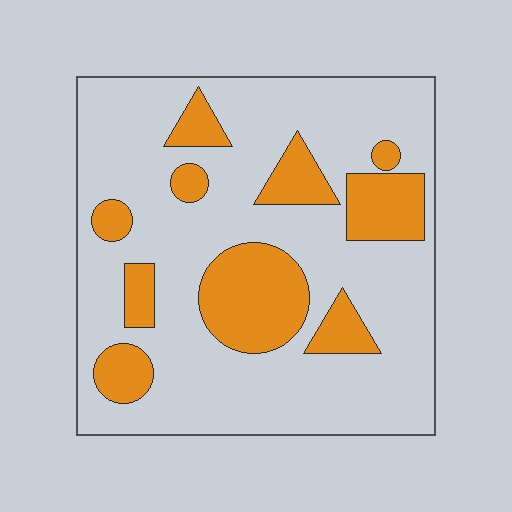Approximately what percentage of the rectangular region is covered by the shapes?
Approximately 25%.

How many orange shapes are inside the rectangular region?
10.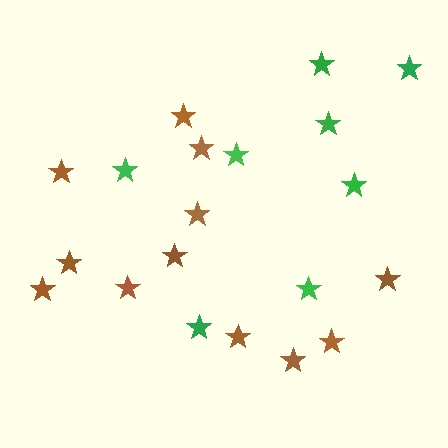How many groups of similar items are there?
There are 2 groups: one group of brown stars (12) and one group of green stars (8).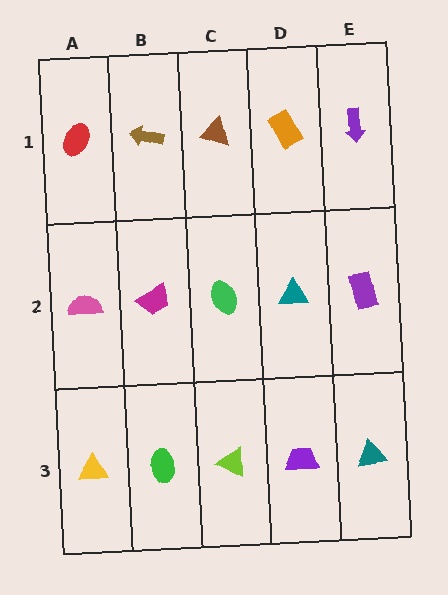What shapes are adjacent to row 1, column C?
A green ellipse (row 2, column C), a brown arrow (row 1, column B), an orange rectangle (row 1, column D).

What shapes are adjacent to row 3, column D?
A teal triangle (row 2, column D), a lime triangle (row 3, column C), a teal triangle (row 3, column E).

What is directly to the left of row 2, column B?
A pink semicircle.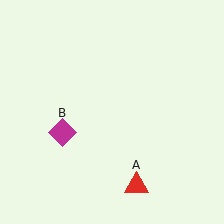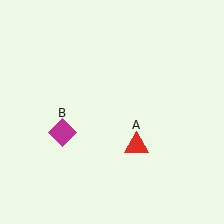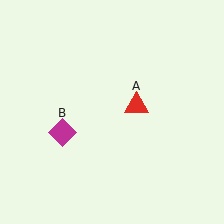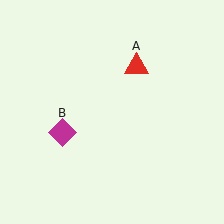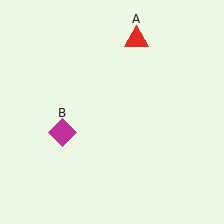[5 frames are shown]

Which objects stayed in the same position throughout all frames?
Magenta diamond (object B) remained stationary.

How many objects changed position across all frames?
1 object changed position: red triangle (object A).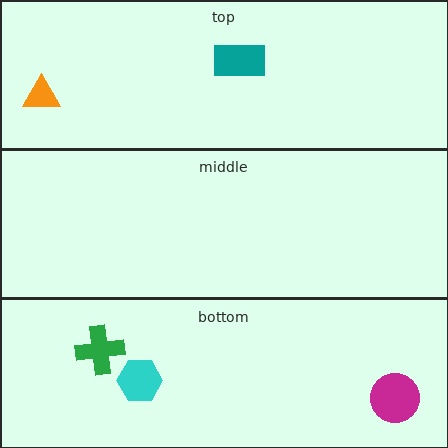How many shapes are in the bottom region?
3.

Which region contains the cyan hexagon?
The bottom region.